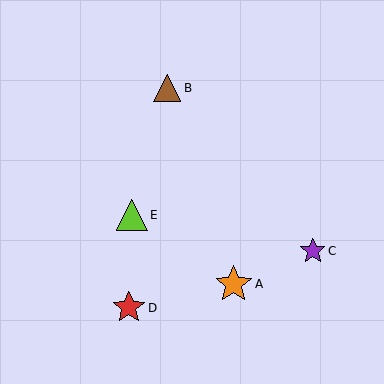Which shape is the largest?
The orange star (labeled A) is the largest.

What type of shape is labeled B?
Shape B is a brown triangle.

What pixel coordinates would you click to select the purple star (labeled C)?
Click at (313, 251) to select the purple star C.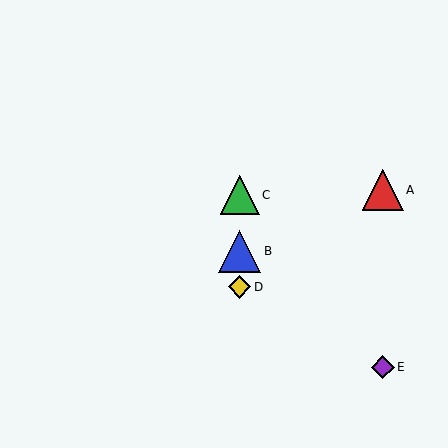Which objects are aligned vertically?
Objects B, C, D are aligned vertically.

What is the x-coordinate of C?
Object C is at x≈240.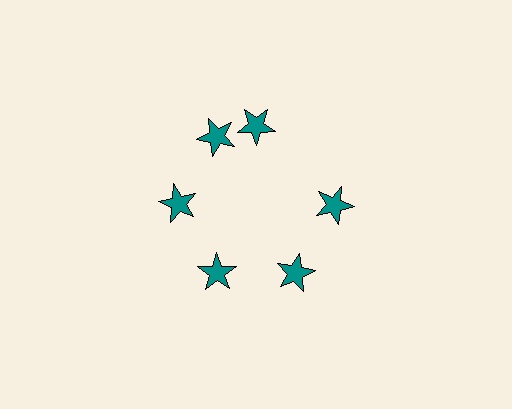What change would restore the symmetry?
The symmetry would be restored by rotating it back into even spacing with its neighbors so that all 6 stars sit at equal angles and equal distance from the center.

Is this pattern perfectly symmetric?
No. The 6 teal stars are arranged in a ring, but one element near the 1 o'clock position is rotated out of alignment along the ring, breaking the 6-fold rotational symmetry.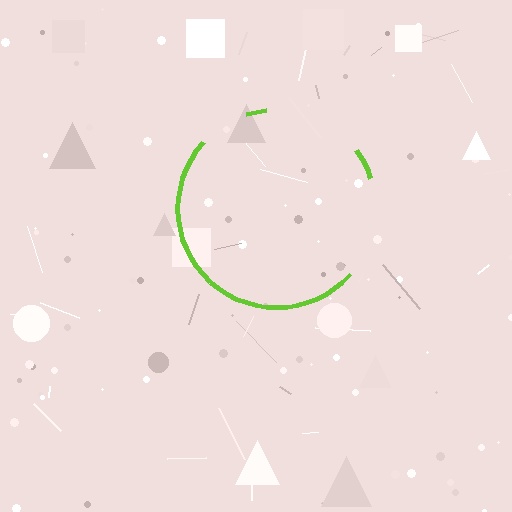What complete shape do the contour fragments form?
The contour fragments form a circle.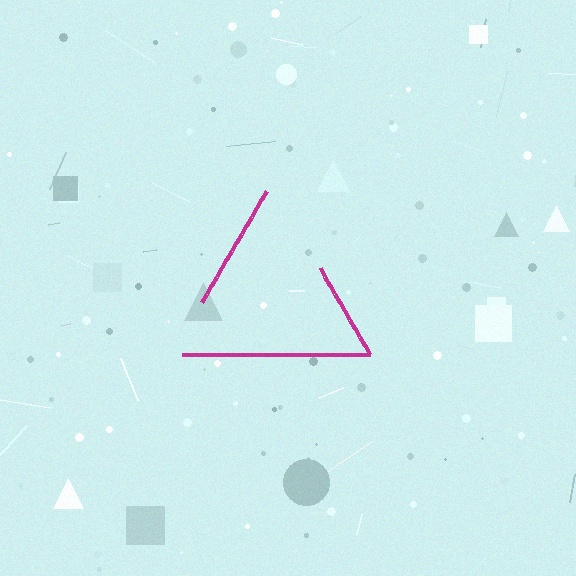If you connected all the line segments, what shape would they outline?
They would outline a triangle.